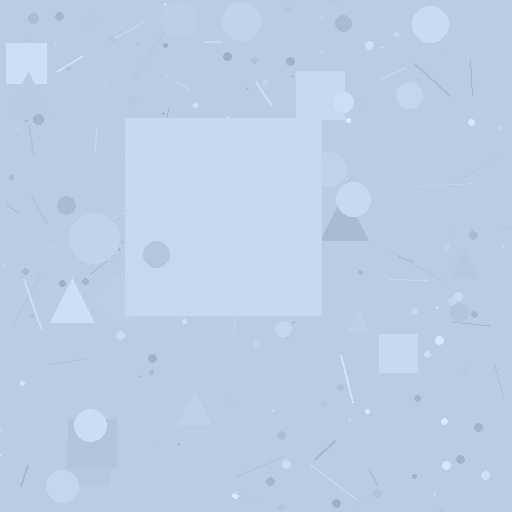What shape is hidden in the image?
A square is hidden in the image.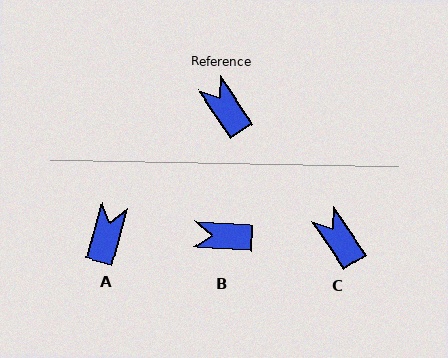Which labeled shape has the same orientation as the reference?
C.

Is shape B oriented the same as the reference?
No, it is off by about 53 degrees.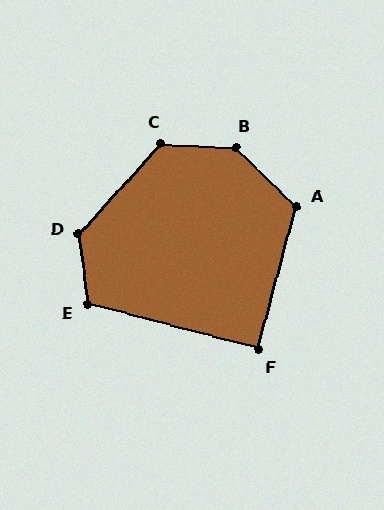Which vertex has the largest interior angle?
B, at approximately 139 degrees.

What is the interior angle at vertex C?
Approximately 129 degrees (obtuse).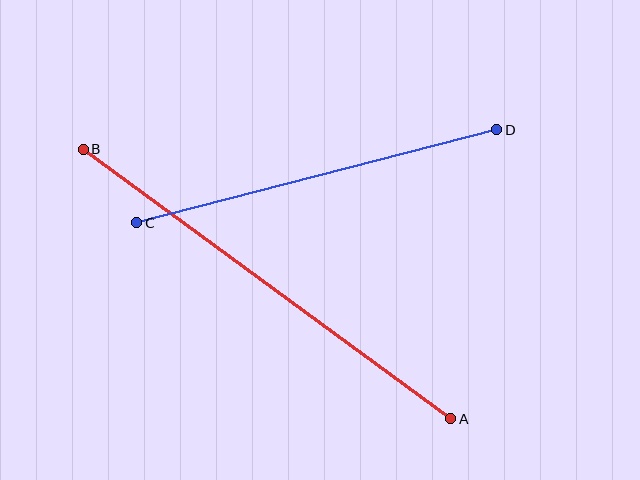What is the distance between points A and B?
The distance is approximately 456 pixels.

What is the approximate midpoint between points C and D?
The midpoint is at approximately (317, 176) pixels.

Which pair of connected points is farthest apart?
Points A and B are farthest apart.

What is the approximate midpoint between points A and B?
The midpoint is at approximately (267, 284) pixels.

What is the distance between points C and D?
The distance is approximately 372 pixels.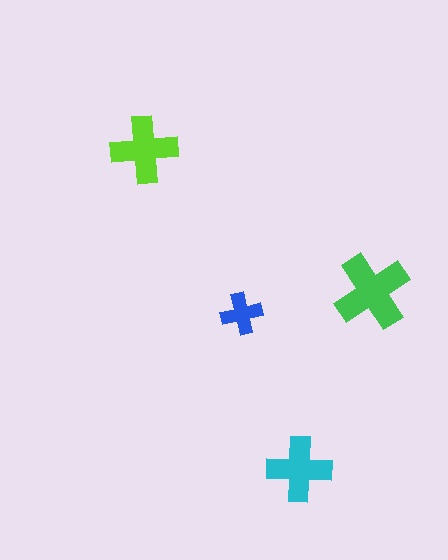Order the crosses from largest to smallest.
the green one, the lime one, the cyan one, the blue one.